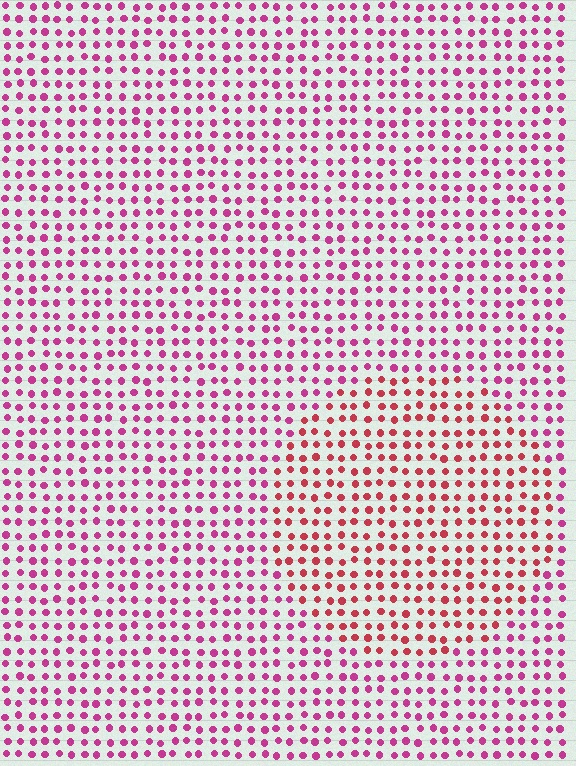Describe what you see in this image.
The image is filled with small magenta elements in a uniform arrangement. A circle-shaped region is visible where the elements are tinted to a slightly different hue, forming a subtle color boundary.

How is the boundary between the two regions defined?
The boundary is defined purely by a slight shift in hue (about 30 degrees). Spacing, size, and orientation are identical on both sides.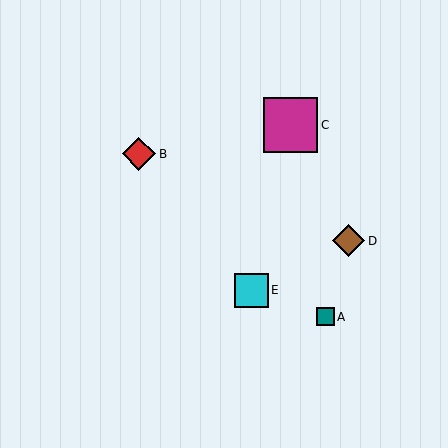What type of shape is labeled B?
Shape B is a red diamond.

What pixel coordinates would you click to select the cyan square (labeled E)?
Click at (251, 290) to select the cyan square E.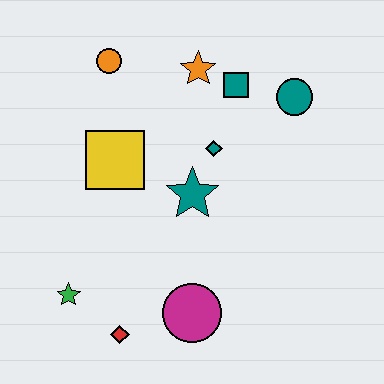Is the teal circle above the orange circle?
No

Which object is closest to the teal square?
The orange star is closest to the teal square.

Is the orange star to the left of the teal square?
Yes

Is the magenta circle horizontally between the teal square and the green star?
Yes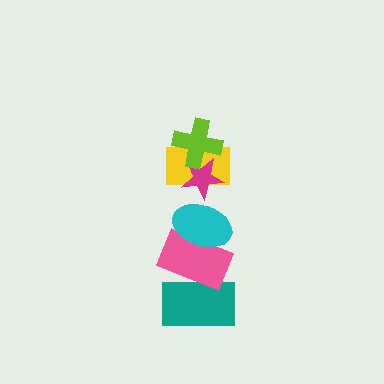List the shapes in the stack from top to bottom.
From top to bottom: the lime cross, the magenta star, the yellow rectangle, the cyan ellipse, the pink rectangle, the teal rectangle.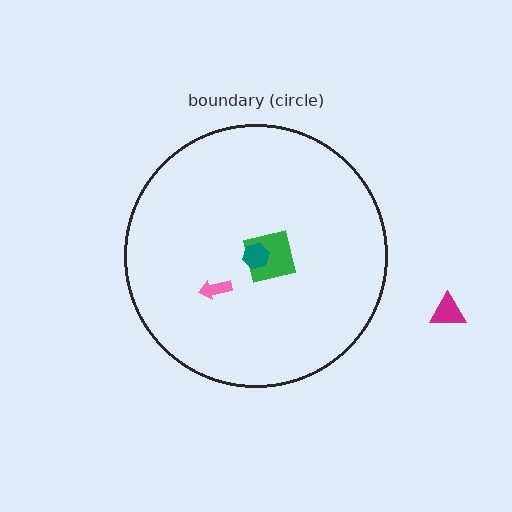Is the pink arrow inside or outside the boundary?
Inside.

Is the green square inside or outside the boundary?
Inside.